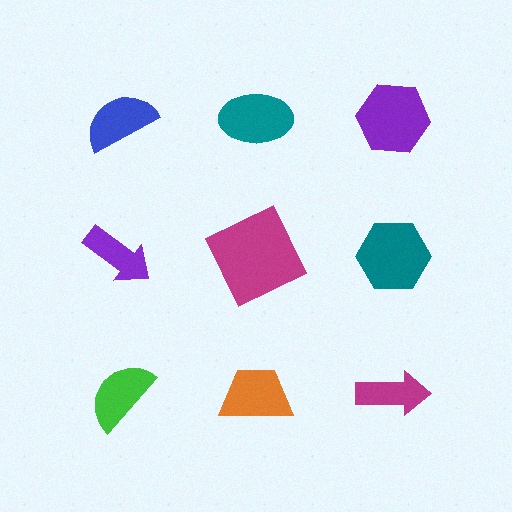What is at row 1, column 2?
A teal ellipse.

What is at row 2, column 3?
A teal hexagon.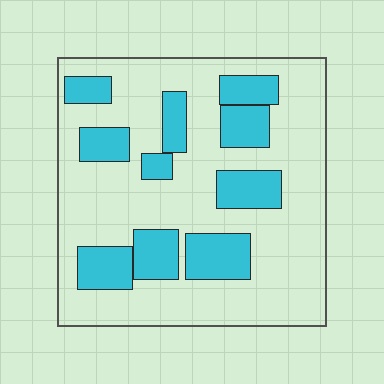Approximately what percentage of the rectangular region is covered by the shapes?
Approximately 25%.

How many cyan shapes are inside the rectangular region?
10.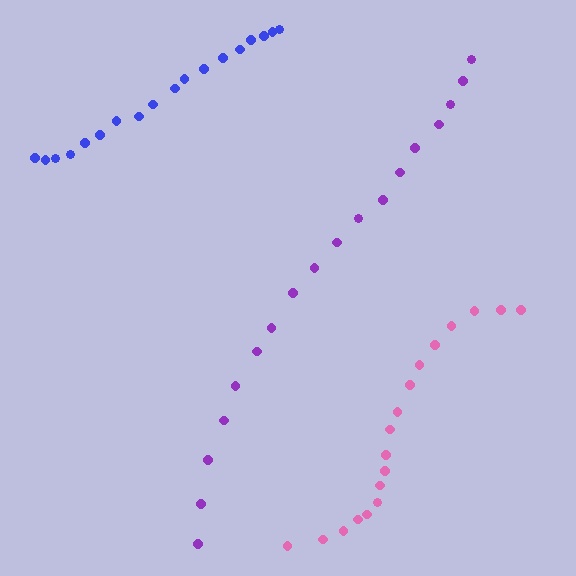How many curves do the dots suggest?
There are 3 distinct paths.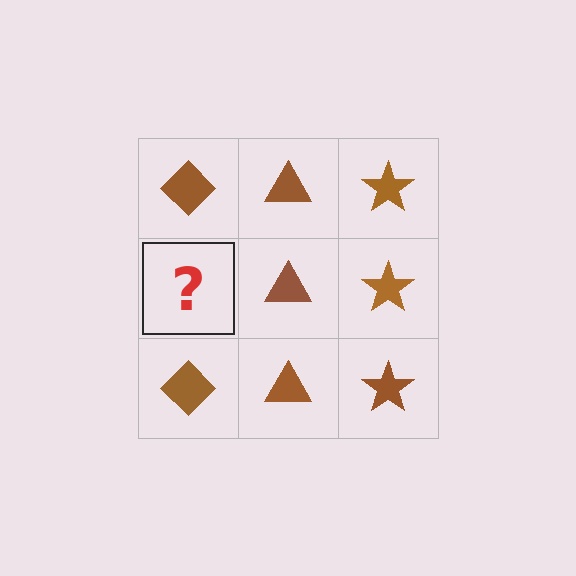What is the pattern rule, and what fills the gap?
The rule is that each column has a consistent shape. The gap should be filled with a brown diamond.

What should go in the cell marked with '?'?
The missing cell should contain a brown diamond.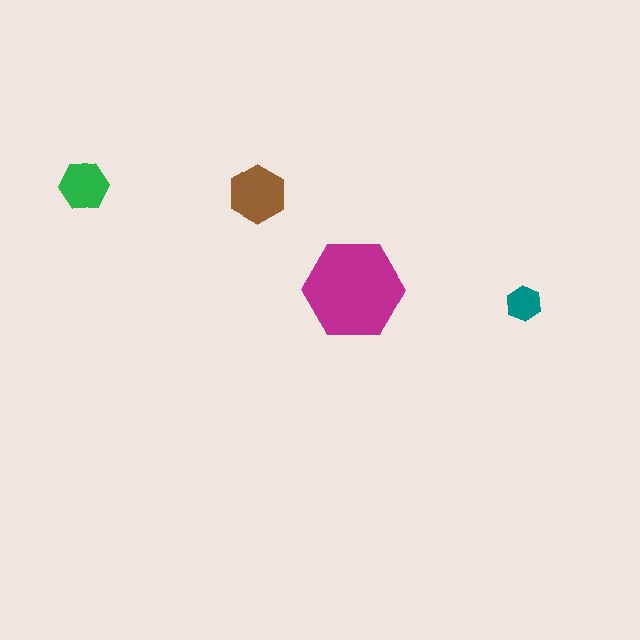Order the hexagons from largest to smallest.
the magenta one, the brown one, the green one, the teal one.